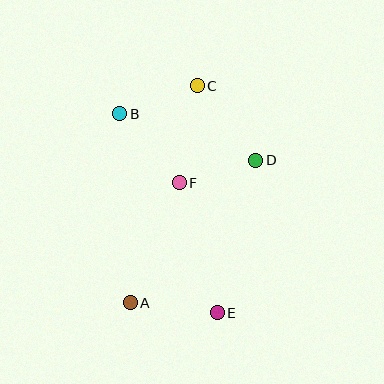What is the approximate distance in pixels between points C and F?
The distance between C and F is approximately 98 pixels.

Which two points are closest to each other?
Points D and F are closest to each other.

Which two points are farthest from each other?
Points C and E are farthest from each other.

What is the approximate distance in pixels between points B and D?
The distance between B and D is approximately 144 pixels.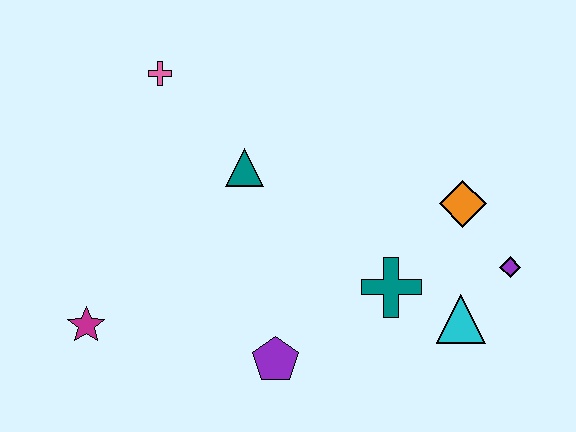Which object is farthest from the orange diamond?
The magenta star is farthest from the orange diamond.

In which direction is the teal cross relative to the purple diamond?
The teal cross is to the left of the purple diamond.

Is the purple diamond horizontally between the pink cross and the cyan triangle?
No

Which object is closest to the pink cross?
The teal triangle is closest to the pink cross.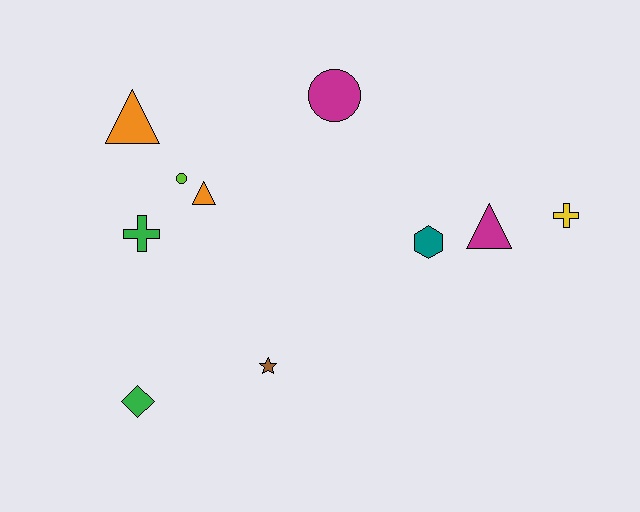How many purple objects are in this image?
There are no purple objects.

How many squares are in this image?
There are no squares.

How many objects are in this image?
There are 10 objects.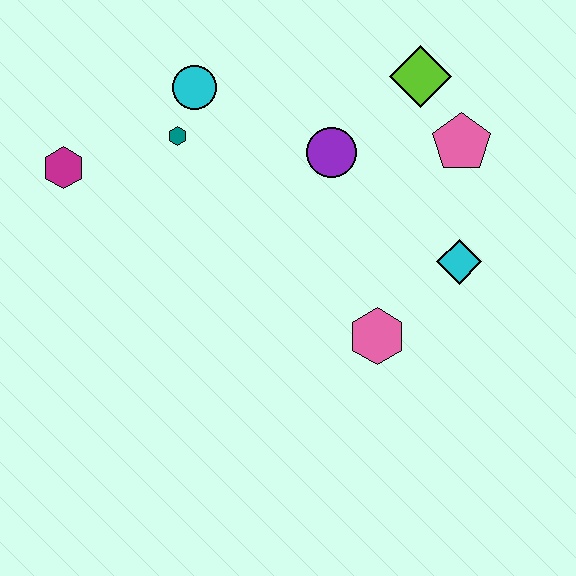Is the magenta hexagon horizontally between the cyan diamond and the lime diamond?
No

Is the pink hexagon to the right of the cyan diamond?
No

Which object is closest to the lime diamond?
The pink pentagon is closest to the lime diamond.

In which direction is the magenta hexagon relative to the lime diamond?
The magenta hexagon is to the left of the lime diamond.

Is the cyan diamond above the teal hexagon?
No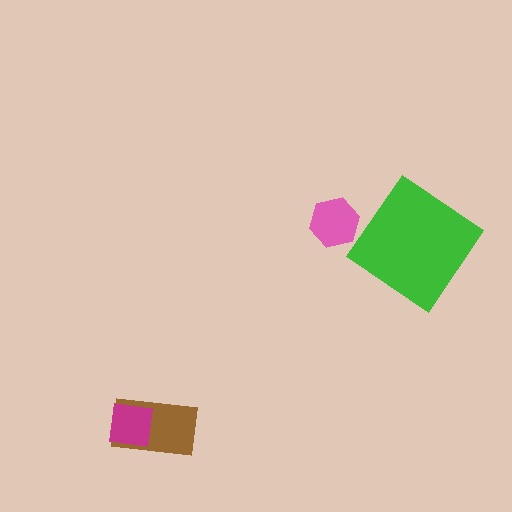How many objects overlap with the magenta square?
1 object overlaps with the magenta square.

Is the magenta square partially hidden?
No, no other shape covers it.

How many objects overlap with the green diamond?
0 objects overlap with the green diamond.